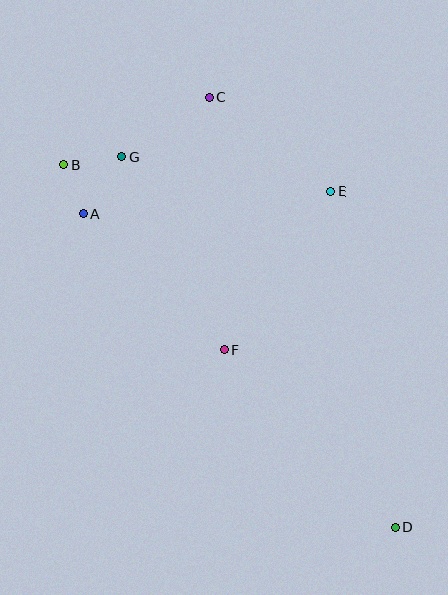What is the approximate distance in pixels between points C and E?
The distance between C and E is approximately 154 pixels.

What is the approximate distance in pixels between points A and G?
The distance between A and G is approximately 69 pixels.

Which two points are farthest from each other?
Points B and D are farthest from each other.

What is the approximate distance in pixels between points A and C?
The distance between A and C is approximately 171 pixels.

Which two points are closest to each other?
Points A and B are closest to each other.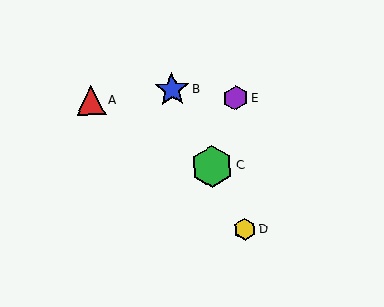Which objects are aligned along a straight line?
Objects B, C, D are aligned along a straight line.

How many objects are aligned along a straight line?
3 objects (B, C, D) are aligned along a straight line.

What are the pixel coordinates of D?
Object D is at (245, 229).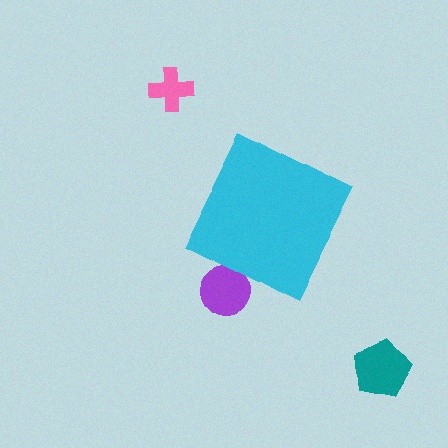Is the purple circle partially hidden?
Yes, the purple circle is partially hidden behind the cyan diamond.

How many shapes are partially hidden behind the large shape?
1 shape is partially hidden.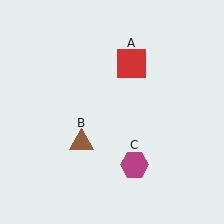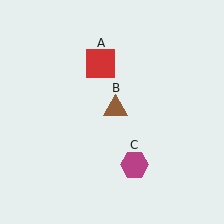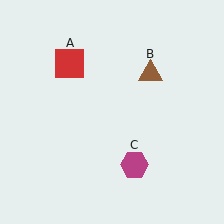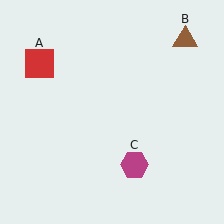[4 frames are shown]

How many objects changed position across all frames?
2 objects changed position: red square (object A), brown triangle (object B).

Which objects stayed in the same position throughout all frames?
Magenta hexagon (object C) remained stationary.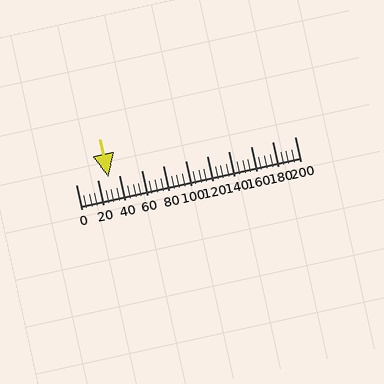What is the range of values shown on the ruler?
The ruler shows values from 0 to 200.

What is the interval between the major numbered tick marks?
The major tick marks are spaced 20 units apart.